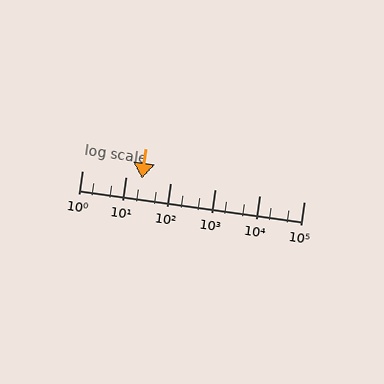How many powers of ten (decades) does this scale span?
The scale spans 5 decades, from 1 to 100000.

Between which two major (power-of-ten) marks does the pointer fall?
The pointer is between 10 and 100.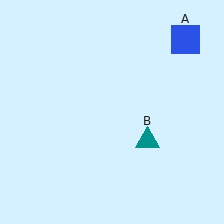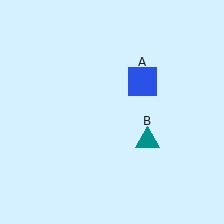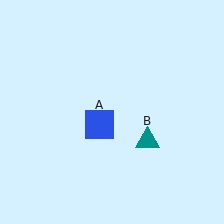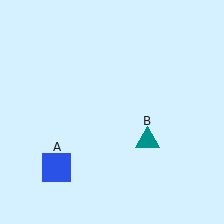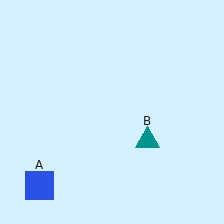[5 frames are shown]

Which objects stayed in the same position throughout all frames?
Teal triangle (object B) remained stationary.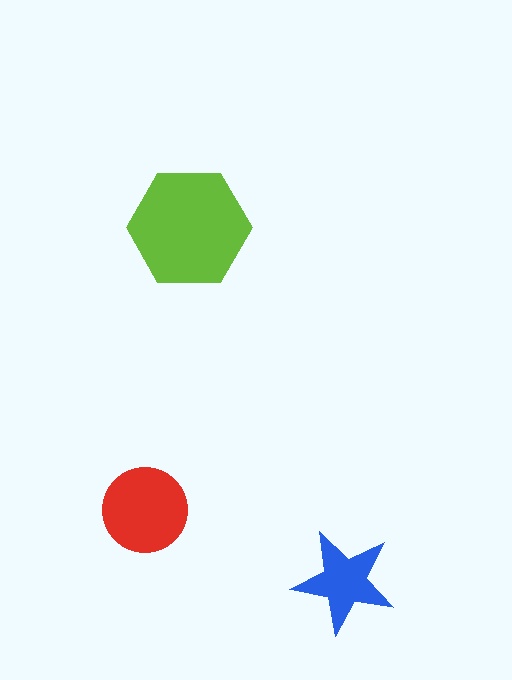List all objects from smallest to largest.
The blue star, the red circle, the lime hexagon.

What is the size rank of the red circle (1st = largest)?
2nd.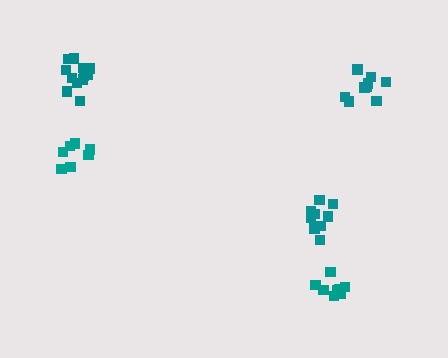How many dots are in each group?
Group 1: 9 dots, Group 2: 12 dots, Group 3: 7 dots, Group 4: 8 dots, Group 5: 9 dots (45 total).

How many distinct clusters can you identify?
There are 5 distinct clusters.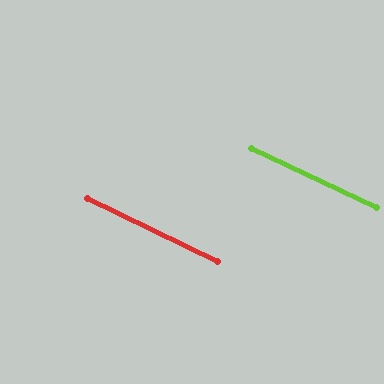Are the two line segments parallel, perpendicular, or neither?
Parallel — their directions differ by only 0.7°.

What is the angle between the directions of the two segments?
Approximately 1 degree.